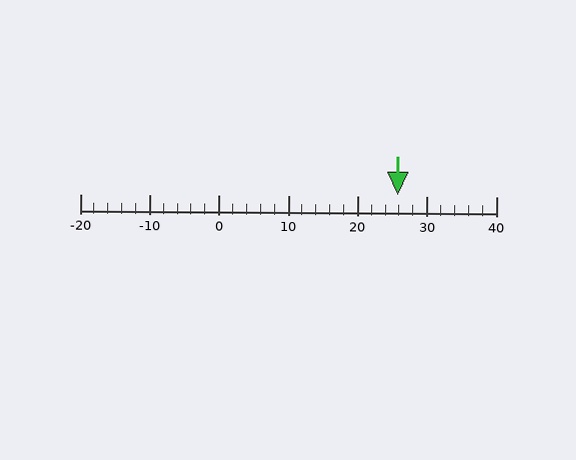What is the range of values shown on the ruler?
The ruler shows values from -20 to 40.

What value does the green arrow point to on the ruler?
The green arrow points to approximately 26.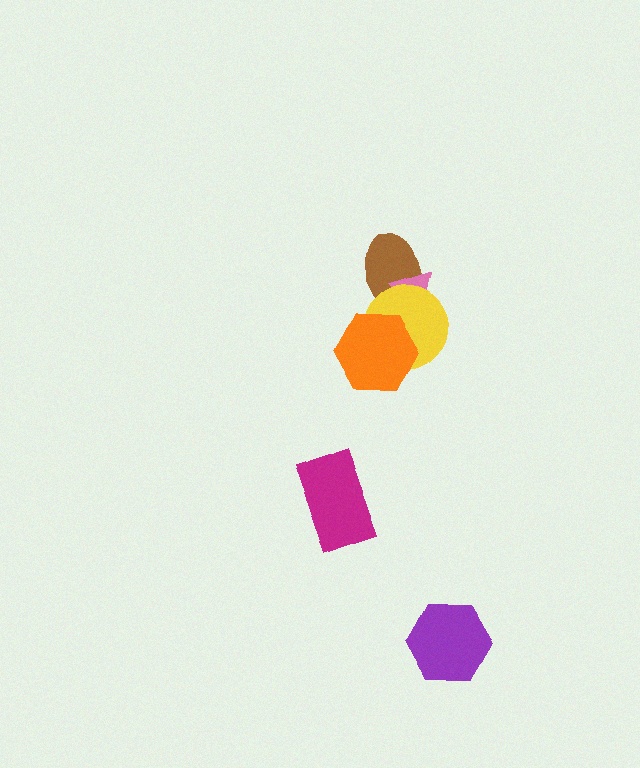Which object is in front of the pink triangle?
The yellow circle is in front of the pink triangle.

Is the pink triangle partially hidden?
Yes, it is partially covered by another shape.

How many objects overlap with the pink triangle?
2 objects overlap with the pink triangle.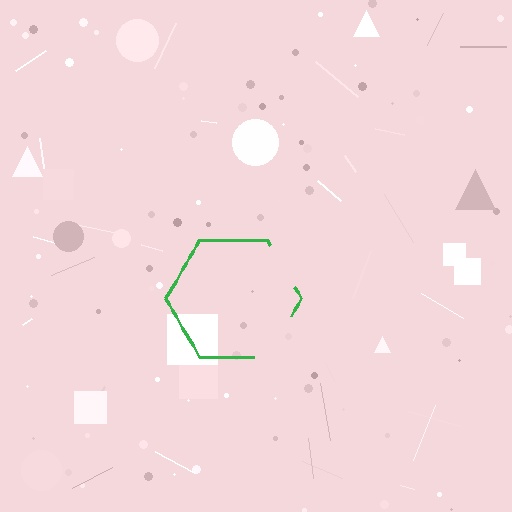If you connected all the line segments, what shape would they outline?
They would outline a hexagon.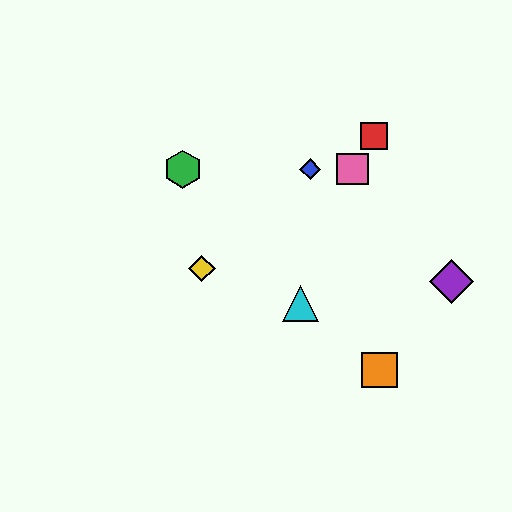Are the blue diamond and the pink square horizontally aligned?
Yes, both are at y≈169.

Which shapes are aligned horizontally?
The blue diamond, the green hexagon, the pink square are aligned horizontally.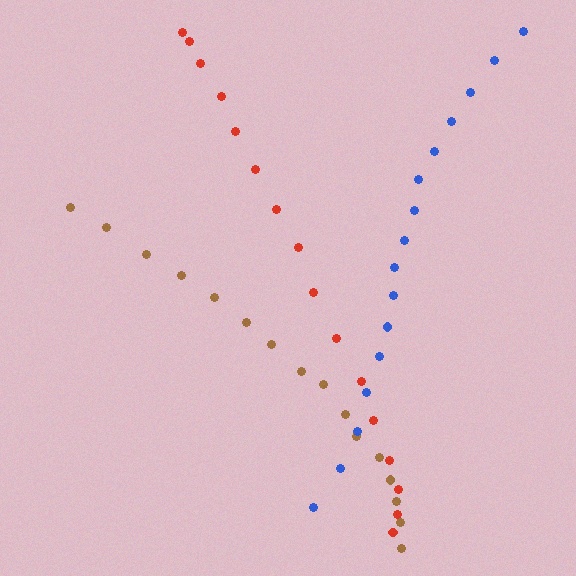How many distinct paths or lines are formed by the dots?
There are 3 distinct paths.